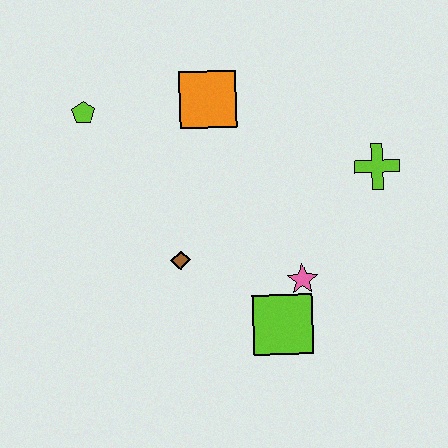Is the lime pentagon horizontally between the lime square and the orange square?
No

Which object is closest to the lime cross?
The pink star is closest to the lime cross.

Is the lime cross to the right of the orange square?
Yes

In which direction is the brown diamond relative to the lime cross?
The brown diamond is to the left of the lime cross.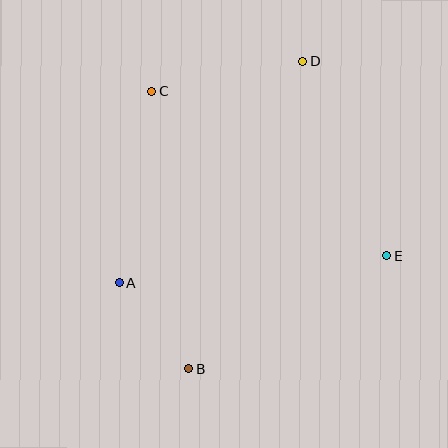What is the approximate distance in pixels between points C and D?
The distance between C and D is approximately 153 pixels.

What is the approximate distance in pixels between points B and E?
The distance between B and E is approximately 229 pixels.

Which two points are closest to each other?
Points A and B are closest to each other.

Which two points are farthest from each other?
Points B and D are farthest from each other.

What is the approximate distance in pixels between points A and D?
The distance between A and D is approximately 287 pixels.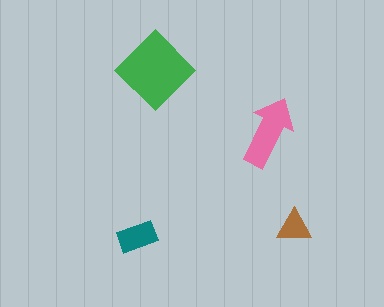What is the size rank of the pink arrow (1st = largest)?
2nd.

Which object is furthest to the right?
The brown triangle is rightmost.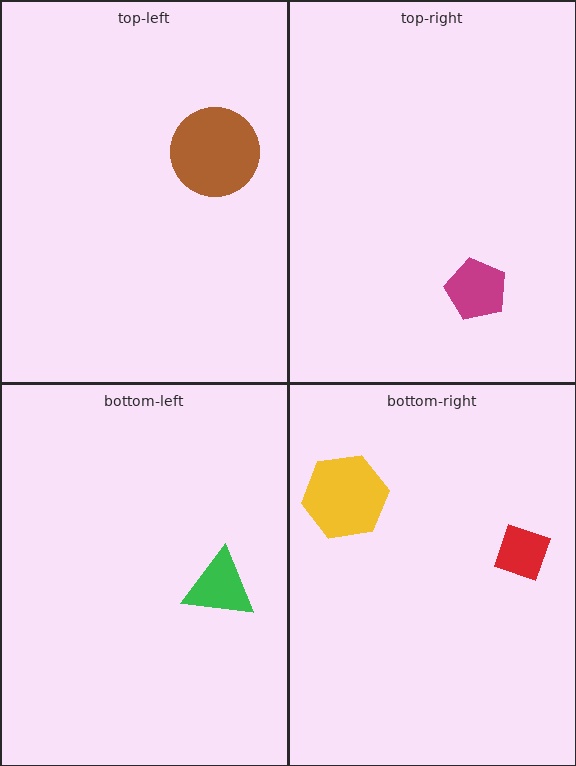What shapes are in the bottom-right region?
The yellow hexagon, the red diamond.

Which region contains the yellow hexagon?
The bottom-right region.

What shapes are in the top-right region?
The magenta pentagon.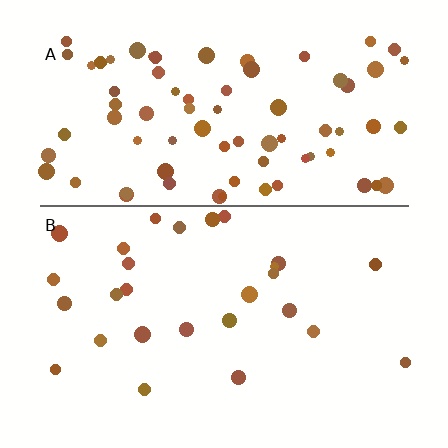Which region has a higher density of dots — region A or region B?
A (the top).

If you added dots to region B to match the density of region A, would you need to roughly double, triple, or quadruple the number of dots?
Approximately triple.